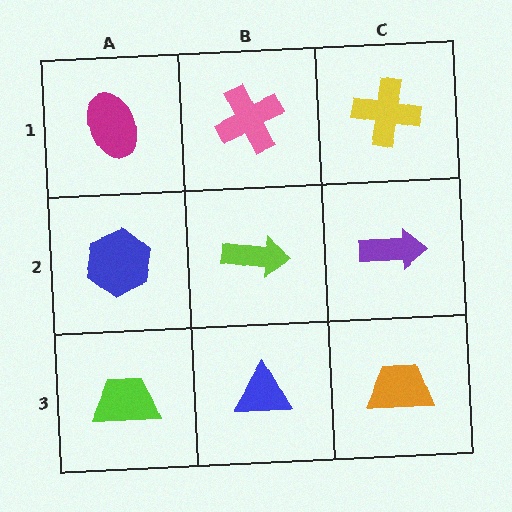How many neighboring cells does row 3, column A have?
2.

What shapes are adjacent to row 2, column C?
A yellow cross (row 1, column C), an orange trapezoid (row 3, column C), a lime arrow (row 2, column B).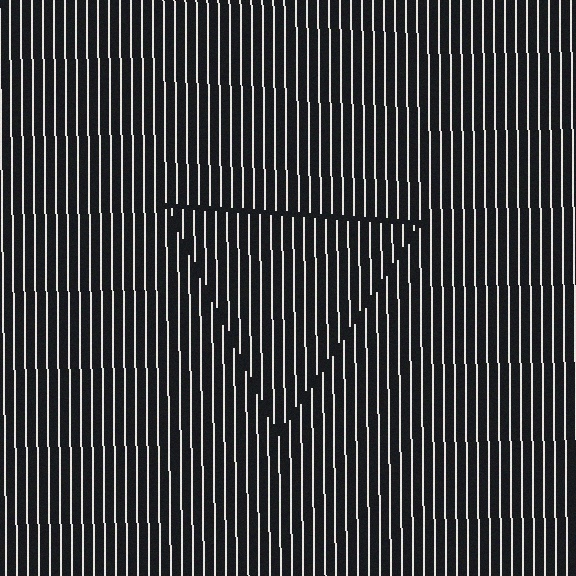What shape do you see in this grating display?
An illusory triangle. The interior of the shape contains the same grating, shifted by half a period — the contour is defined by the phase discontinuity where line-ends from the inner and outer gratings abut.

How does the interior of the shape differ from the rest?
The interior of the shape contains the same grating, shifted by half a period — the contour is defined by the phase discontinuity where line-ends from the inner and outer gratings abut.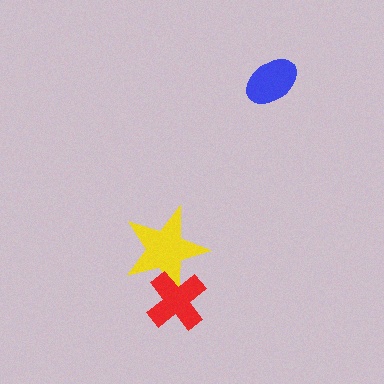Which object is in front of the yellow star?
The red cross is in front of the yellow star.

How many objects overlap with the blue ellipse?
0 objects overlap with the blue ellipse.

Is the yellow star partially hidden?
Yes, it is partially covered by another shape.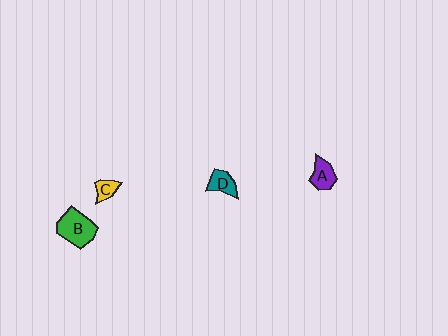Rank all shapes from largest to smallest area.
From largest to smallest: B (green), A (purple), D (teal), C (yellow).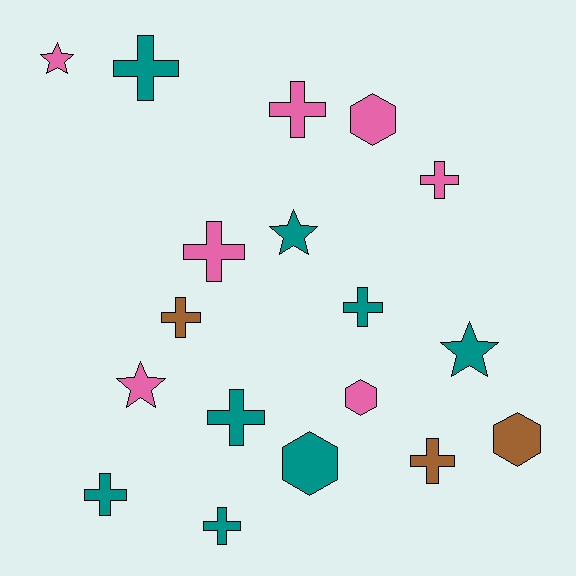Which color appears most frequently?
Teal, with 8 objects.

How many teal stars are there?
There are 2 teal stars.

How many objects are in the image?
There are 18 objects.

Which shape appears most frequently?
Cross, with 10 objects.